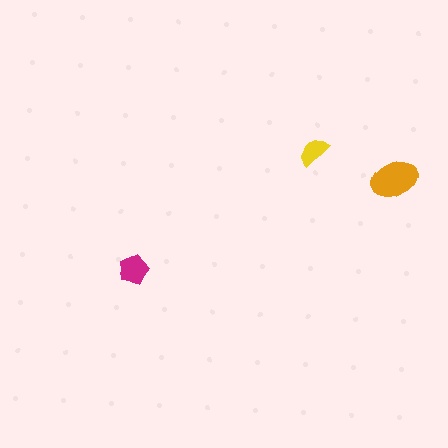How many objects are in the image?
There are 3 objects in the image.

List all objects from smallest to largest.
The yellow semicircle, the magenta pentagon, the orange ellipse.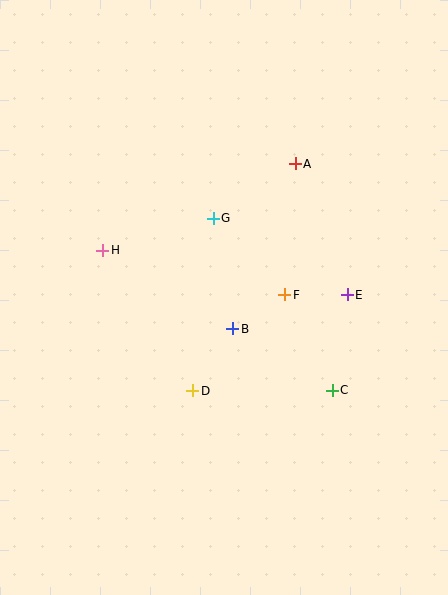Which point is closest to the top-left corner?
Point H is closest to the top-left corner.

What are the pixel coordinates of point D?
Point D is at (193, 391).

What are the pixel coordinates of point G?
Point G is at (213, 218).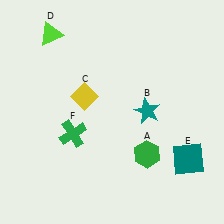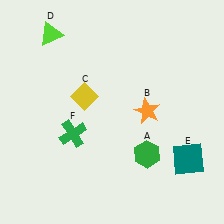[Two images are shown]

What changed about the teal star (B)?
In Image 1, B is teal. In Image 2, it changed to orange.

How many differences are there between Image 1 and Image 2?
There is 1 difference between the two images.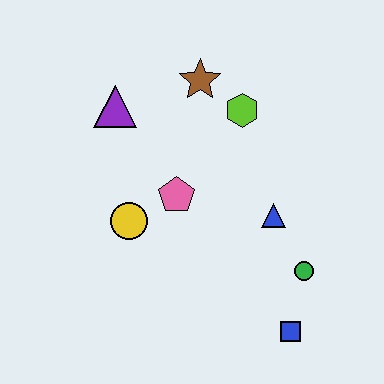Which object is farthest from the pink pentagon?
The blue square is farthest from the pink pentagon.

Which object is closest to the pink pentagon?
The yellow circle is closest to the pink pentagon.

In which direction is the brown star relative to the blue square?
The brown star is above the blue square.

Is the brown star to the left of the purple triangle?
No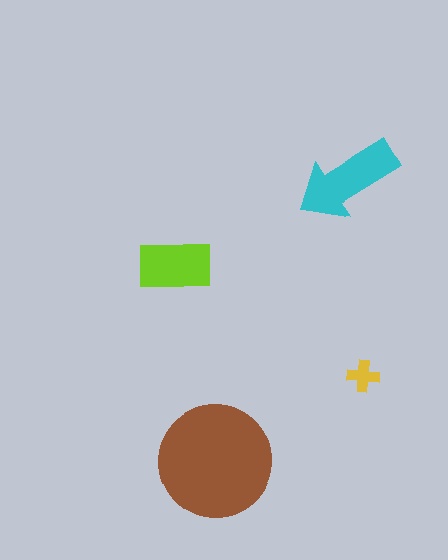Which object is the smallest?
The yellow cross.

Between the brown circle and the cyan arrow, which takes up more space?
The brown circle.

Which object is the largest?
The brown circle.